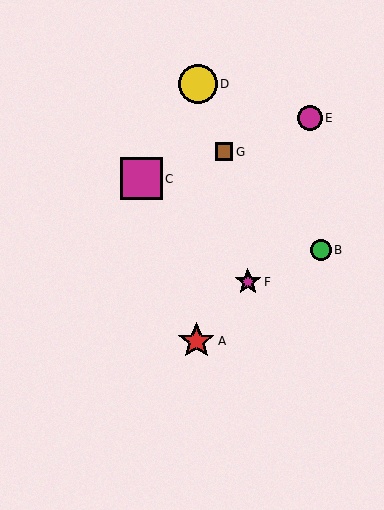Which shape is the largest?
The magenta square (labeled C) is the largest.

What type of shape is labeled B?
Shape B is a green circle.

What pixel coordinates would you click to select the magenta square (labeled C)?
Click at (141, 179) to select the magenta square C.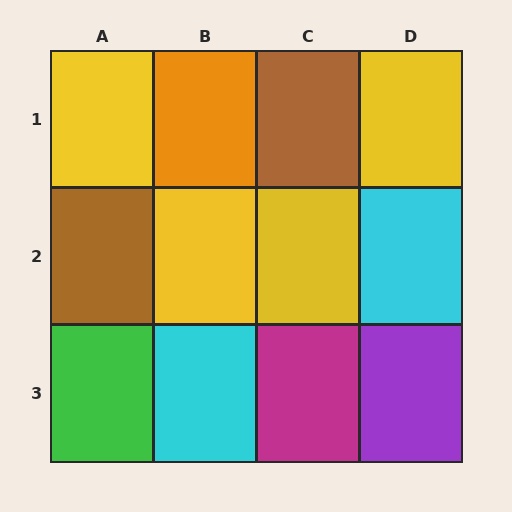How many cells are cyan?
2 cells are cyan.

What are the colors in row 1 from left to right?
Yellow, orange, brown, yellow.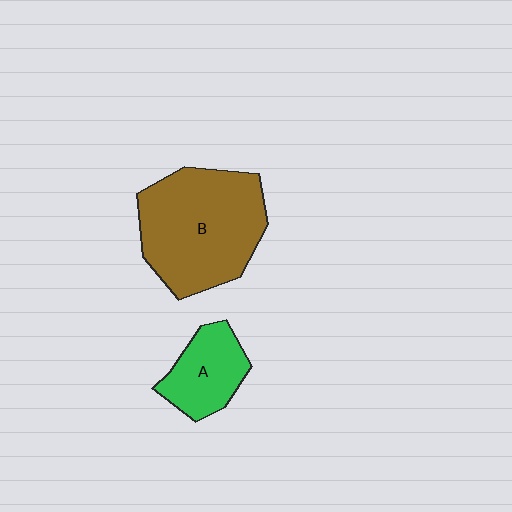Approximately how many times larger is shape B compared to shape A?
Approximately 2.2 times.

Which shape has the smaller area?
Shape A (green).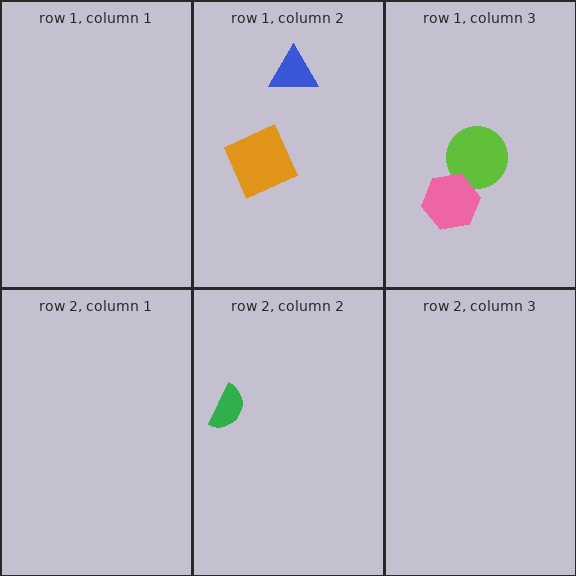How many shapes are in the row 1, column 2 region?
2.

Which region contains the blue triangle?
The row 1, column 2 region.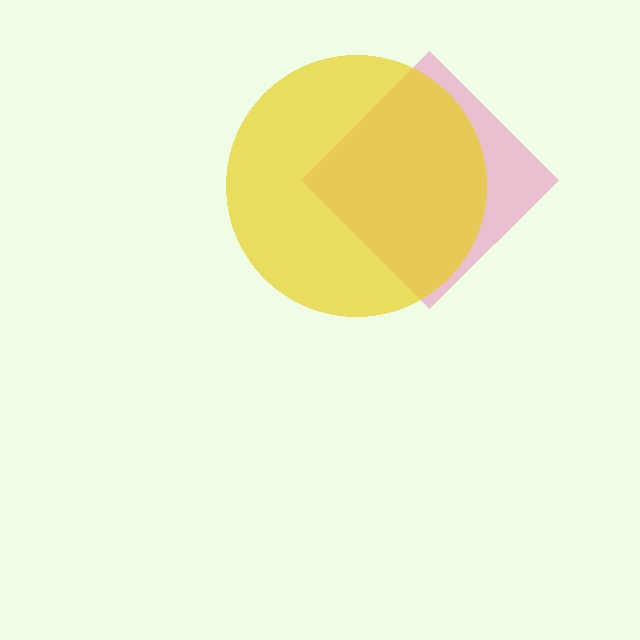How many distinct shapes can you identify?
There are 2 distinct shapes: a pink diamond, a yellow circle.